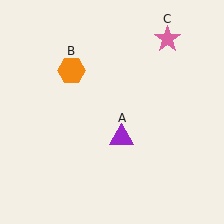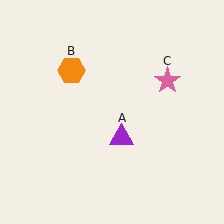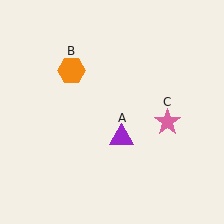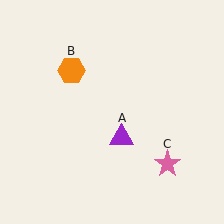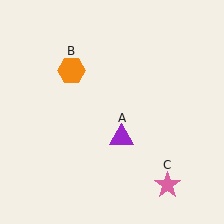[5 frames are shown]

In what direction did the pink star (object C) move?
The pink star (object C) moved down.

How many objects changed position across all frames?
1 object changed position: pink star (object C).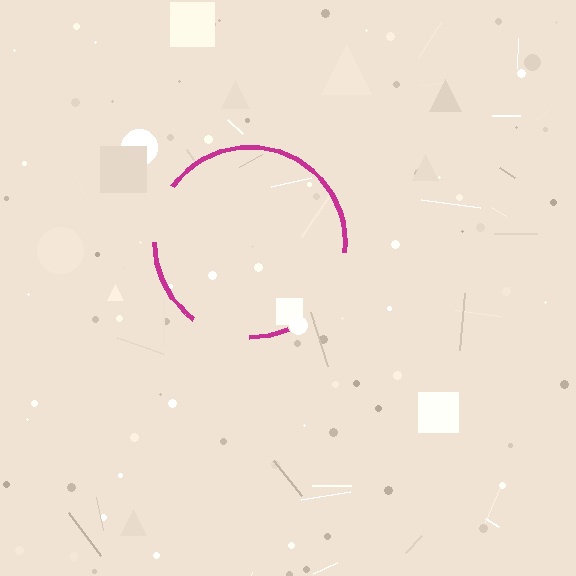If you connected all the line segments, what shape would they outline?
They would outline a circle.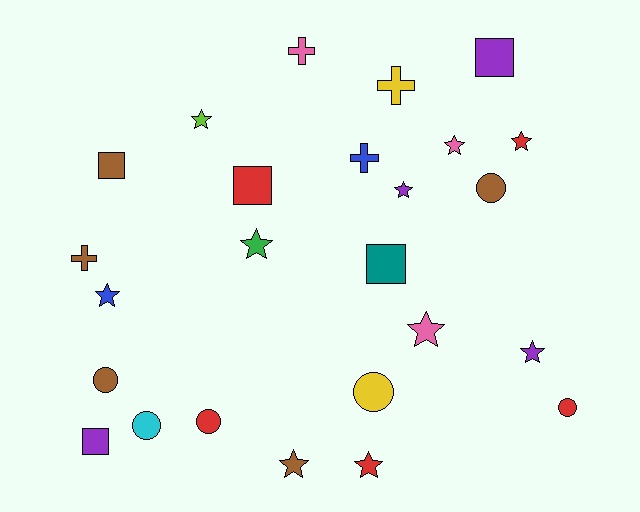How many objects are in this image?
There are 25 objects.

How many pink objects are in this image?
There are 3 pink objects.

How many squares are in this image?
There are 5 squares.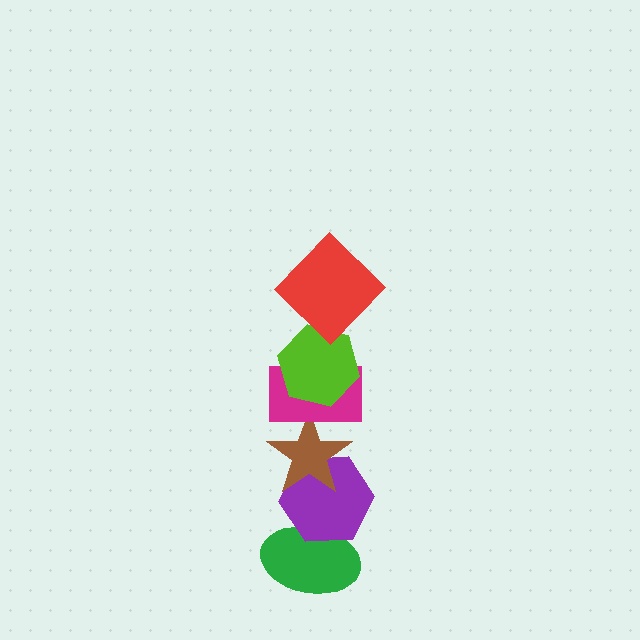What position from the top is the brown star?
The brown star is 4th from the top.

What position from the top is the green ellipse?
The green ellipse is 6th from the top.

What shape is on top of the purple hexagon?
The brown star is on top of the purple hexagon.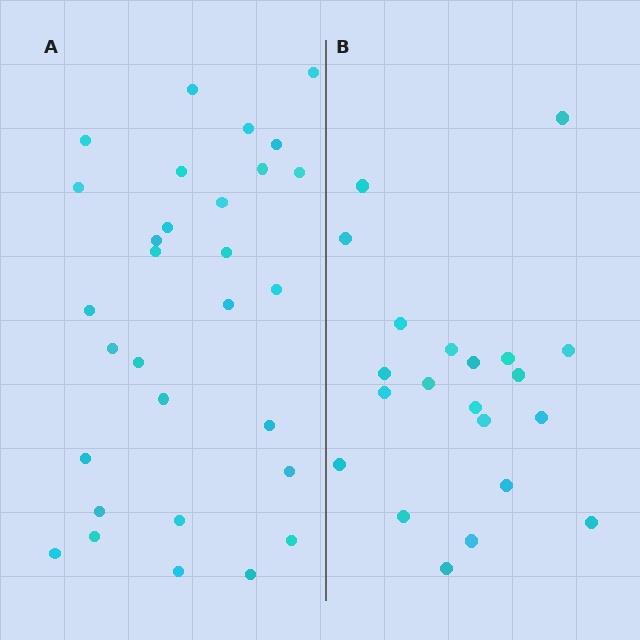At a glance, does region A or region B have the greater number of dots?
Region A (the left region) has more dots.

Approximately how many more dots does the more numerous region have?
Region A has roughly 8 or so more dots than region B.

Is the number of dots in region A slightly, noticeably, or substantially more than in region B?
Region A has noticeably more, but not dramatically so. The ratio is roughly 1.4 to 1.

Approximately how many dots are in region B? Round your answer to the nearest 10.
About 20 dots. (The exact count is 21, which rounds to 20.)